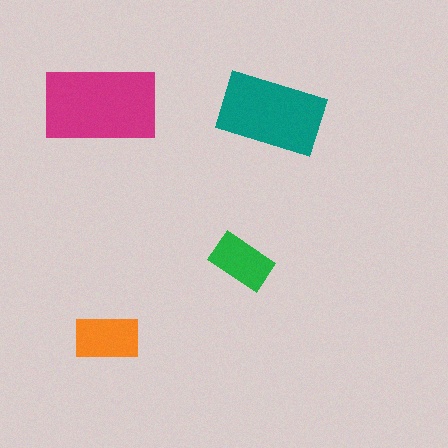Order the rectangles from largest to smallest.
the magenta one, the teal one, the orange one, the green one.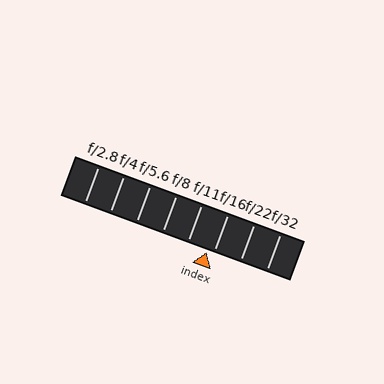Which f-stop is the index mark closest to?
The index mark is closest to f/16.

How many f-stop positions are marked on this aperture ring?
There are 8 f-stop positions marked.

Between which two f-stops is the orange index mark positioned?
The index mark is between f/11 and f/16.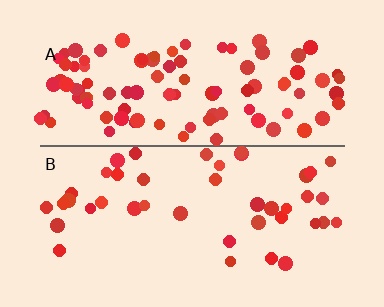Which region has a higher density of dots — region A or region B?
A (the top).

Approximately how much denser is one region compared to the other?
Approximately 2.3× — region A over region B.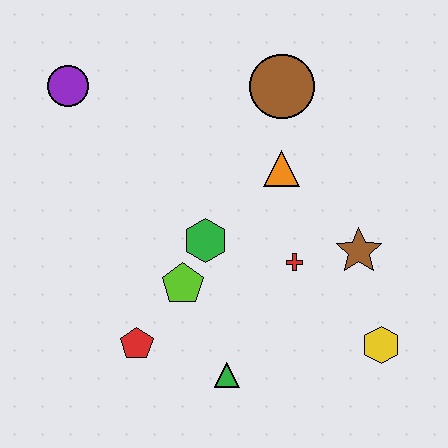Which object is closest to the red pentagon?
The lime pentagon is closest to the red pentagon.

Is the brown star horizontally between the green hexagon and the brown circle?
No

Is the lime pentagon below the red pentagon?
No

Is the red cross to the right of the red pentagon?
Yes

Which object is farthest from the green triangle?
The purple circle is farthest from the green triangle.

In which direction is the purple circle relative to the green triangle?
The purple circle is above the green triangle.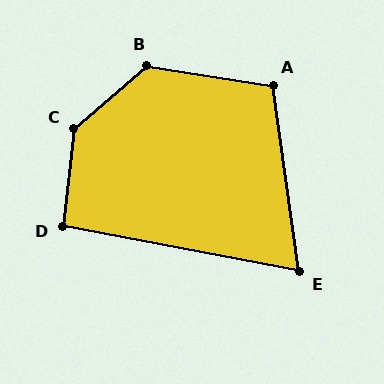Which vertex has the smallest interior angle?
E, at approximately 71 degrees.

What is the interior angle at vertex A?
Approximately 107 degrees (obtuse).